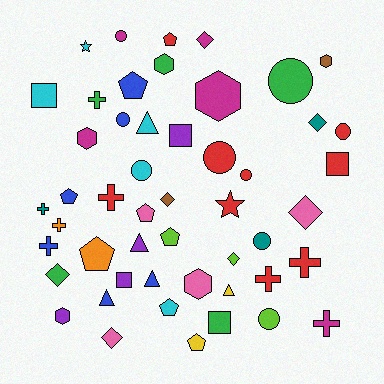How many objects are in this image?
There are 50 objects.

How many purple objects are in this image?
There are 4 purple objects.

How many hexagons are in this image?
There are 6 hexagons.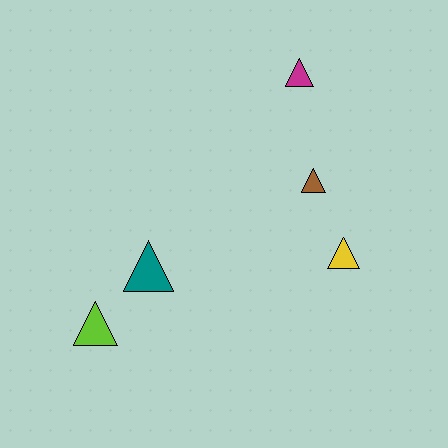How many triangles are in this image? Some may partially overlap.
There are 5 triangles.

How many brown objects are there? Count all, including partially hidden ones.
There is 1 brown object.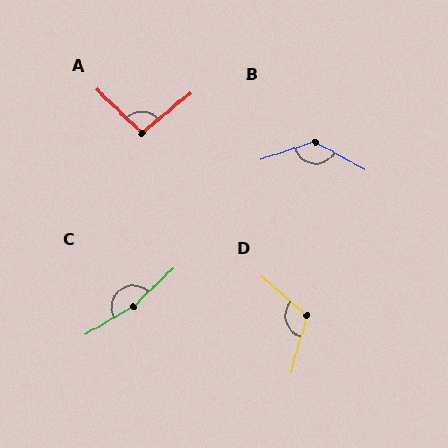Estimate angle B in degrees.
Approximately 133 degrees.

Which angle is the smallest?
A, at approximately 96 degrees.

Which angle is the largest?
C, at approximately 167 degrees.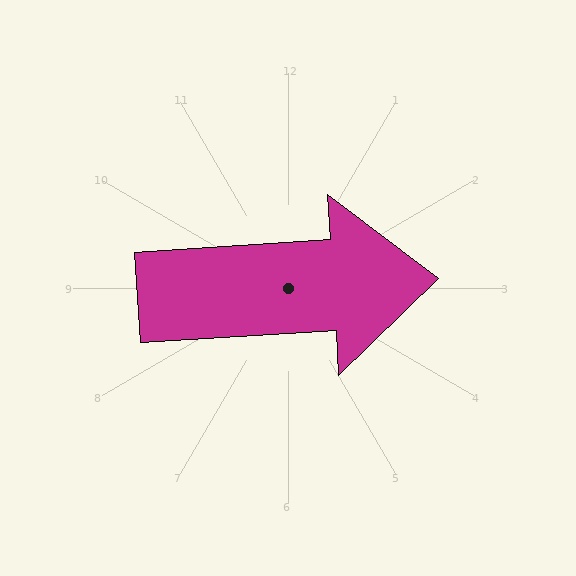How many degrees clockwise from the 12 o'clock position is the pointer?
Approximately 86 degrees.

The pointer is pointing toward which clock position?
Roughly 3 o'clock.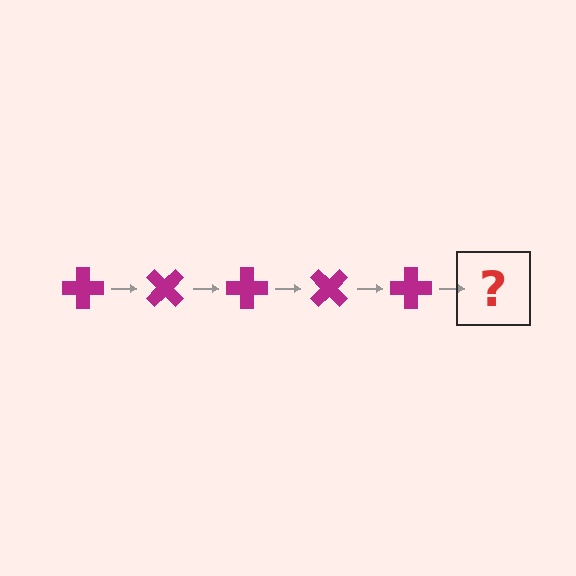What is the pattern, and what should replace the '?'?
The pattern is that the cross rotates 45 degrees each step. The '?' should be a magenta cross rotated 225 degrees.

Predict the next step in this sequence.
The next step is a magenta cross rotated 225 degrees.